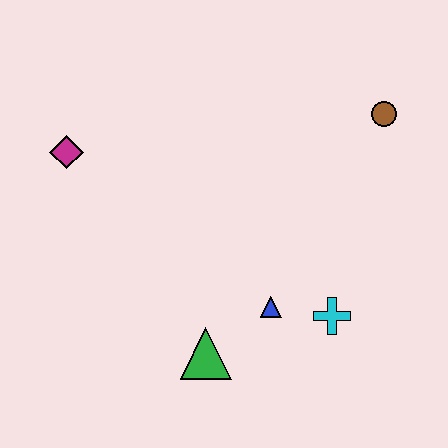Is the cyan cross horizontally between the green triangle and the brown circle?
Yes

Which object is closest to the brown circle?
The cyan cross is closest to the brown circle.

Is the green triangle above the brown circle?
No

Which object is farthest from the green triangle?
The brown circle is farthest from the green triangle.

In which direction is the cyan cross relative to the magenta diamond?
The cyan cross is to the right of the magenta diamond.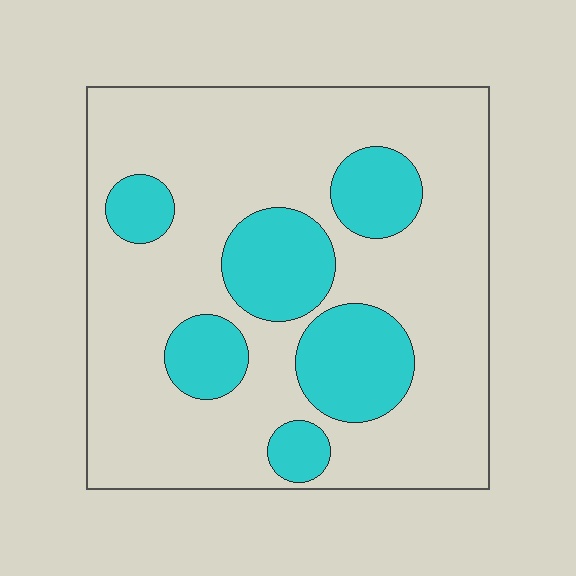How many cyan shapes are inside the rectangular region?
6.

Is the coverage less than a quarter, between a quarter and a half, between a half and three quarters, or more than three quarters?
Between a quarter and a half.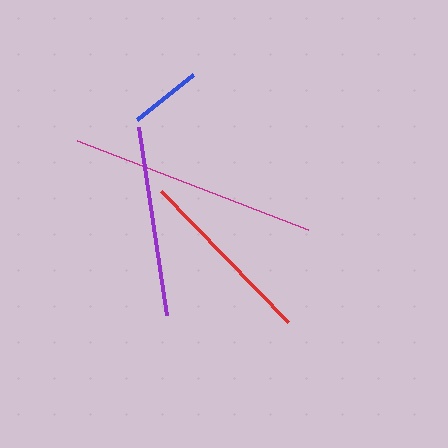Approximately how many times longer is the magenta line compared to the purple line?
The magenta line is approximately 1.3 times the length of the purple line.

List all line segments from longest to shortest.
From longest to shortest: magenta, purple, red, blue.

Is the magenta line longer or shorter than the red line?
The magenta line is longer than the red line.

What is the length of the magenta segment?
The magenta segment is approximately 248 pixels long.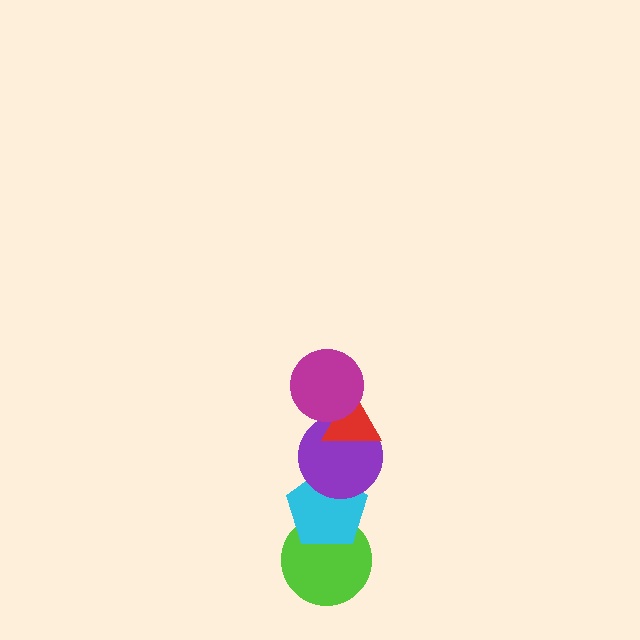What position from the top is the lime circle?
The lime circle is 5th from the top.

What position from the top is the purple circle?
The purple circle is 3rd from the top.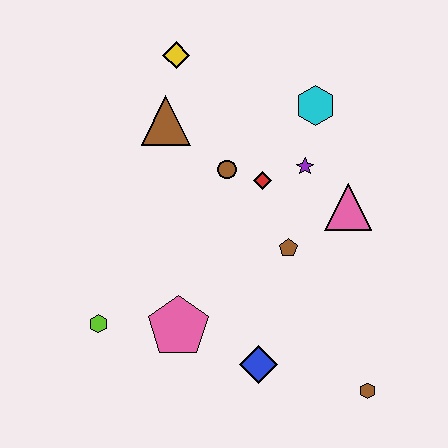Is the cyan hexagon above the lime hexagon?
Yes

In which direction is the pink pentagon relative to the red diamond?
The pink pentagon is below the red diamond.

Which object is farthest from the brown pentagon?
The yellow diamond is farthest from the brown pentagon.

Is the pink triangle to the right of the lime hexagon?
Yes